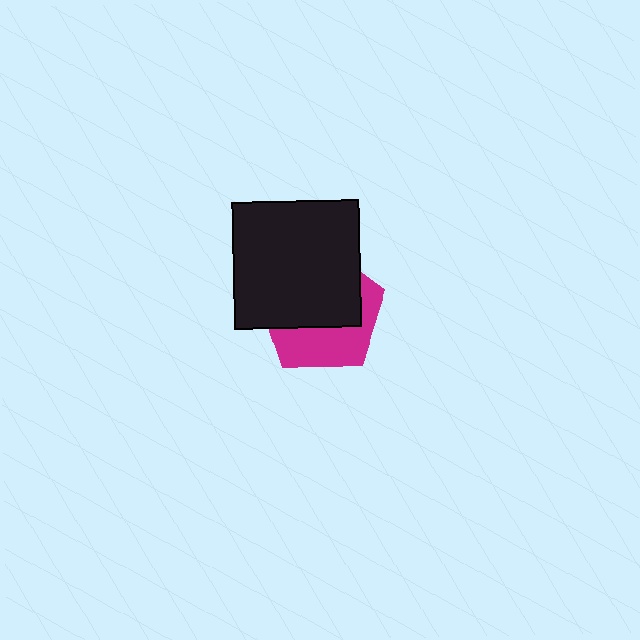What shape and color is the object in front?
The object in front is a black square.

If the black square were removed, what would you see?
You would see the complete magenta pentagon.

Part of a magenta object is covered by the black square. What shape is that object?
It is a pentagon.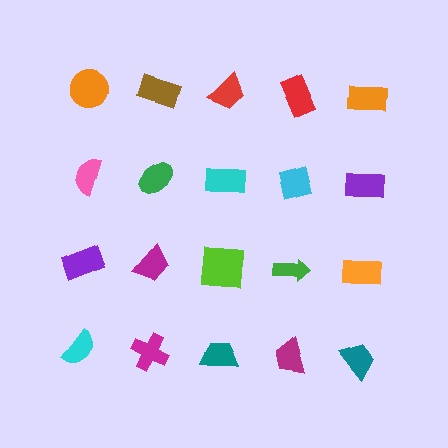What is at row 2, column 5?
A purple rectangle.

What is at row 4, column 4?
A magenta trapezoid.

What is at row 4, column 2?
A magenta cross.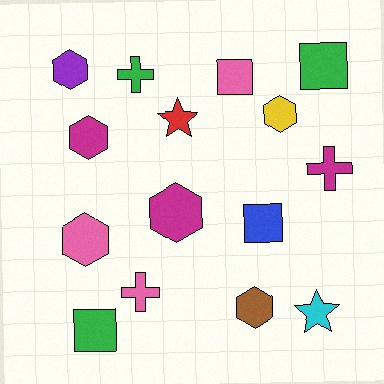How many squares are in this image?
There are 4 squares.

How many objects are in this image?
There are 15 objects.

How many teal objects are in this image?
There are no teal objects.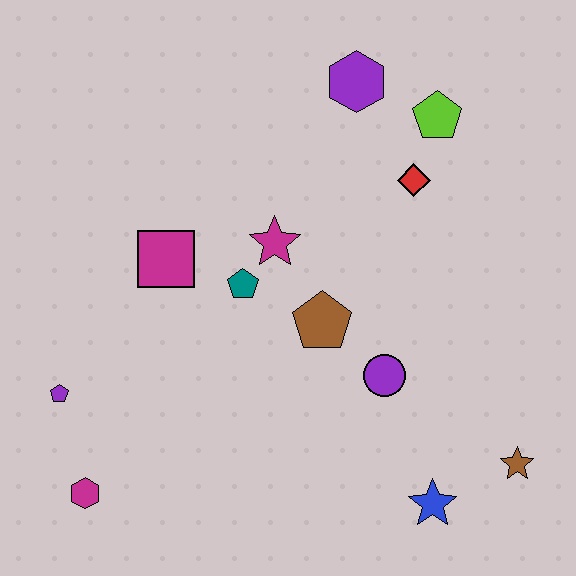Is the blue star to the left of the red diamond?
No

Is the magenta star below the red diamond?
Yes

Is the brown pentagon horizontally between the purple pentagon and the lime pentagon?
Yes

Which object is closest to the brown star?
The blue star is closest to the brown star.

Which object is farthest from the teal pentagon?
The brown star is farthest from the teal pentagon.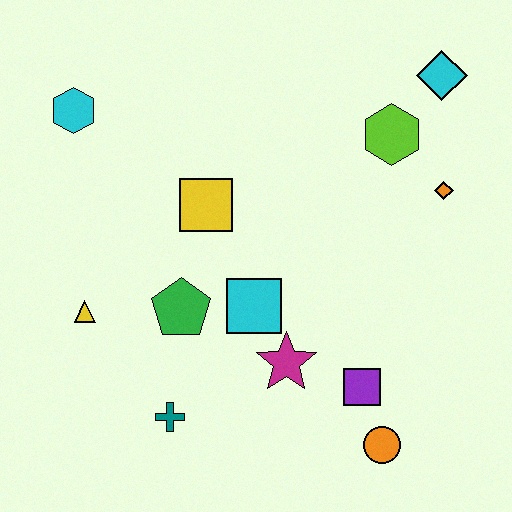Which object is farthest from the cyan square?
The cyan diamond is farthest from the cyan square.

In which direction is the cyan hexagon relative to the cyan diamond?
The cyan hexagon is to the left of the cyan diamond.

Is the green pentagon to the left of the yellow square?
Yes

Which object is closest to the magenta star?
The cyan square is closest to the magenta star.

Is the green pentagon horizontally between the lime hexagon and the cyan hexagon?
Yes